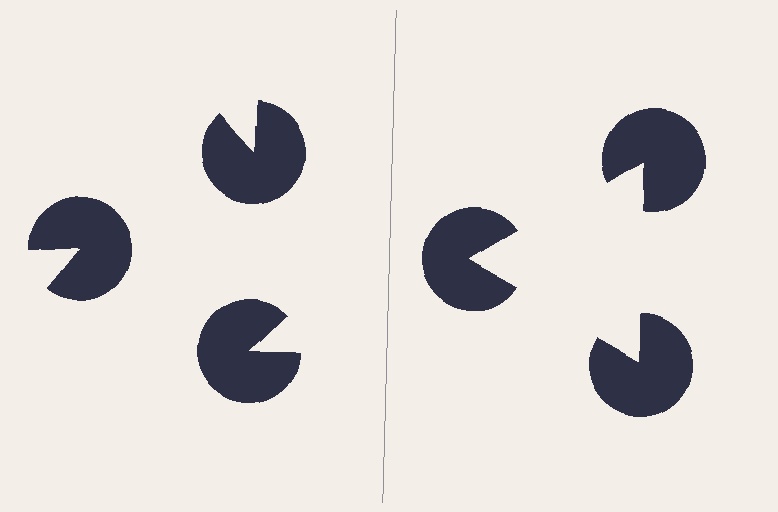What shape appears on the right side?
An illusory triangle.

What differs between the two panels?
The pac-man discs are positioned identically on both sides; only the wedge orientations differ. On the right they align to a triangle; on the left they are misaligned.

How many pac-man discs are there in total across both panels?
6 — 3 on each side.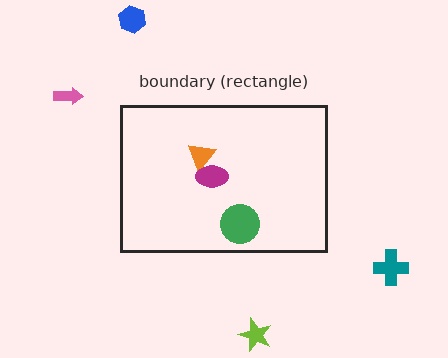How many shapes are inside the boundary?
3 inside, 4 outside.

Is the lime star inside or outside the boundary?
Outside.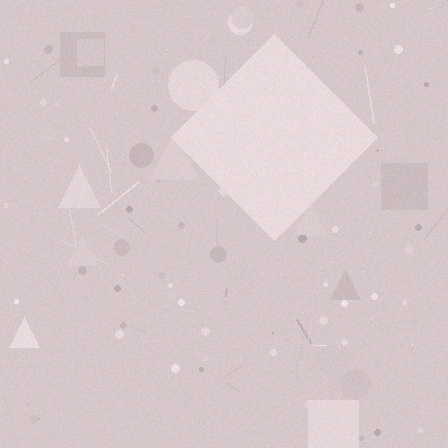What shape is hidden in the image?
A diamond is hidden in the image.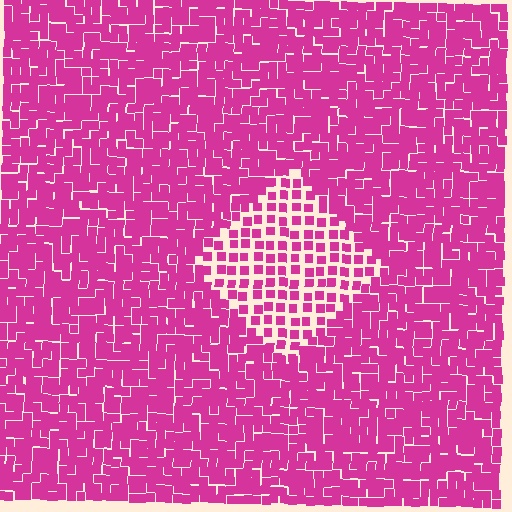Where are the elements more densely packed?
The elements are more densely packed outside the diamond boundary.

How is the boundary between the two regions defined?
The boundary is defined by a change in element density (approximately 2.0x ratio). All elements are the same color, size, and shape.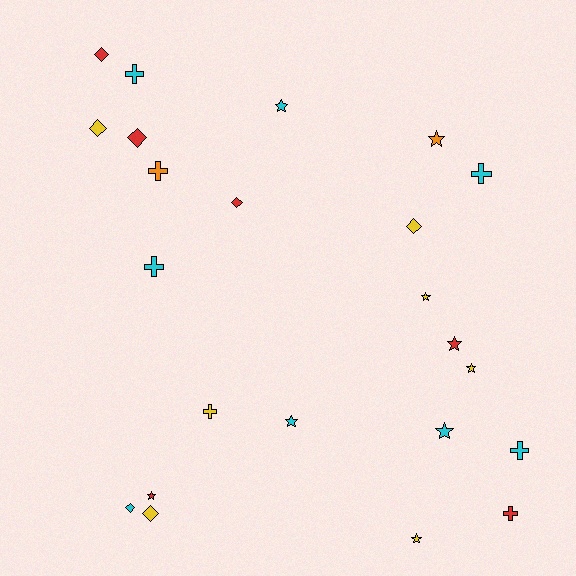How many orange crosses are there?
There is 1 orange cross.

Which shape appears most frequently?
Star, with 9 objects.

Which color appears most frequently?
Cyan, with 8 objects.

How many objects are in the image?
There are 23 objects.